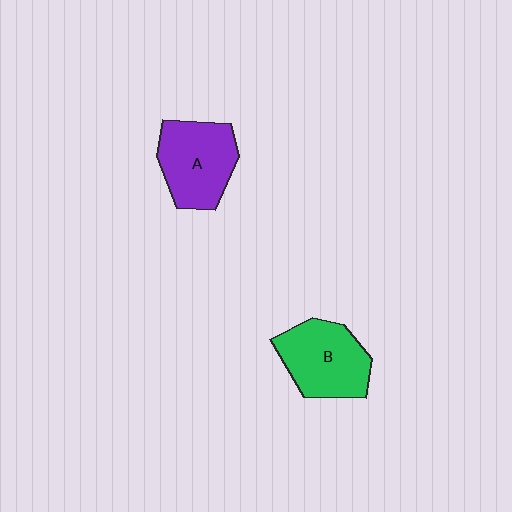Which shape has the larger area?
Shape A (purple).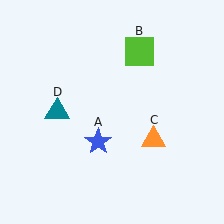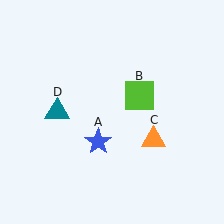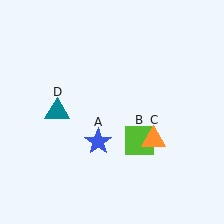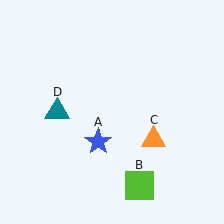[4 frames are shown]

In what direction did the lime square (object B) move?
The lime square (object B) moved down.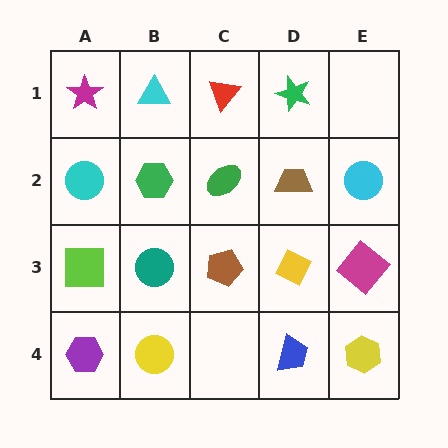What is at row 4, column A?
A purple hexagon.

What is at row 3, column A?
A lime square.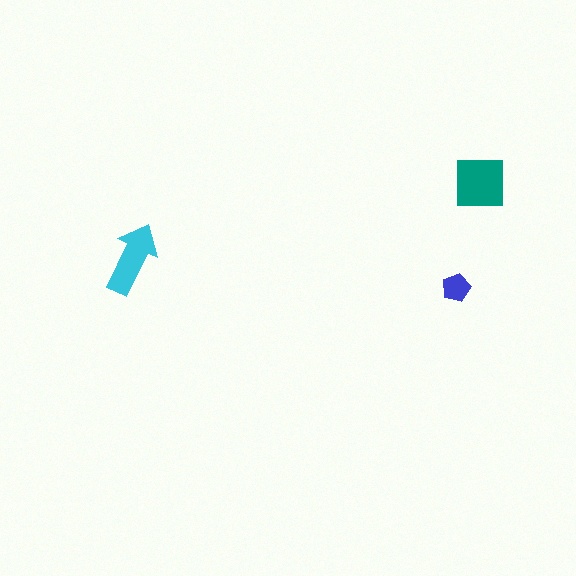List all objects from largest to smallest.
The teal square, the cyan arrow, the blue pentagon.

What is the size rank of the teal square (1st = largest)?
1st.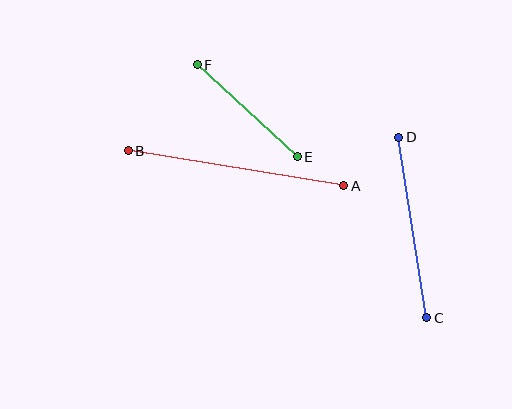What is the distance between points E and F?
The distance is approximately 136 pixels.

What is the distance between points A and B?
The distance is approximately 218 pixels.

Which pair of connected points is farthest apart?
Points A and B are farthest apart.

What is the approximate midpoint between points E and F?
The midpoint is at approximately (247, 111) pixels.